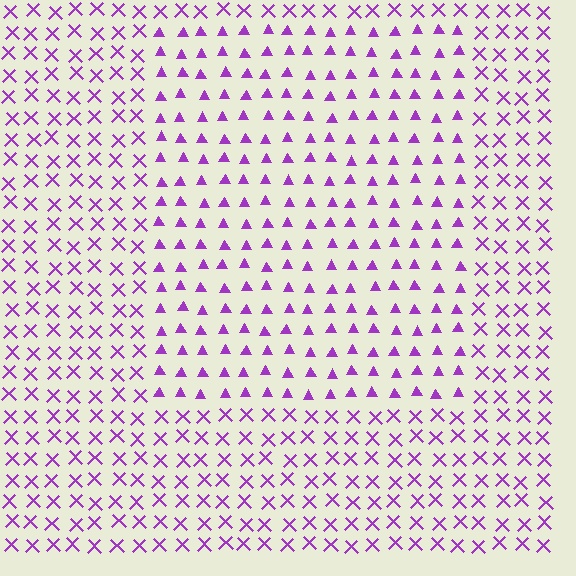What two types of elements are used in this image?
The image uses triangles inside the rectangle region and X marks outside it.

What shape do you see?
I see a rectangle.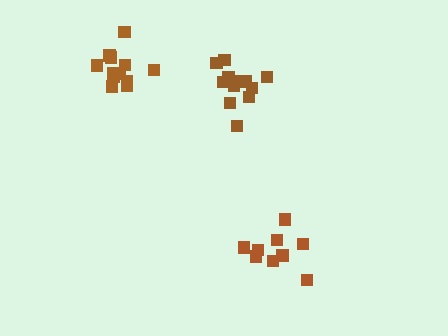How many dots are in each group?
Group 1: 12 dots, Group 2: 12 dots, Group 3: 9 dots (33 total).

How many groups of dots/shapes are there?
There are 3 groups.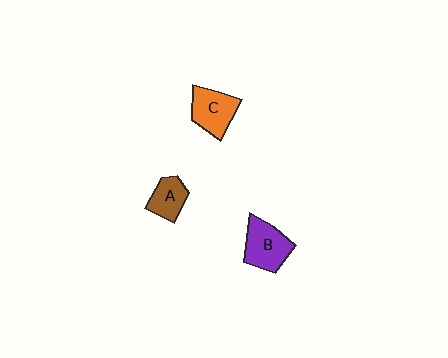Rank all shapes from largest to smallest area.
From largest to smallest: B (purple), C (orange), A (brown).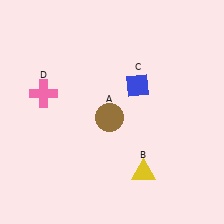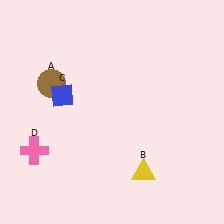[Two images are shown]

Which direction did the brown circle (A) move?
The brown circle (A) moved left.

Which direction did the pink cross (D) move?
The pink cross (D) moved down.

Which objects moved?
The objects that moved are: the brown circle (A), the blue diamond (C), the pink cross (D).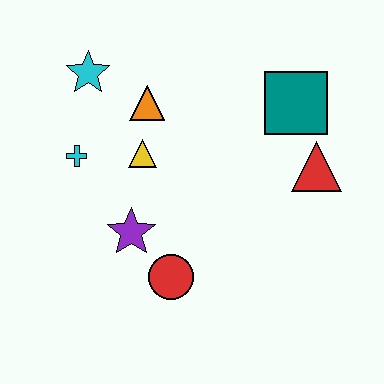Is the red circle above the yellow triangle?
No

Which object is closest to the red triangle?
The teal square is closest to the red triangle.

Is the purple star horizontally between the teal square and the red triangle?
No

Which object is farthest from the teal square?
The cyan cross is farthest from the teal square.